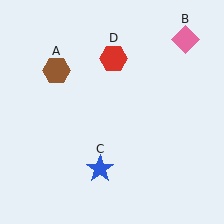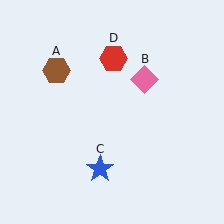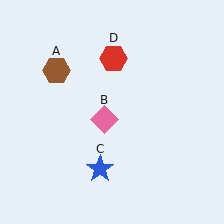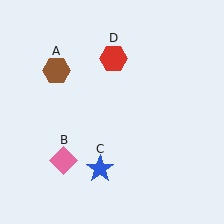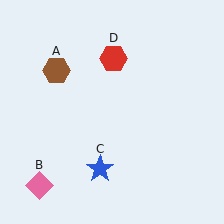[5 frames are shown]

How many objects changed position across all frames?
1 object changed position: pink diamond (object B).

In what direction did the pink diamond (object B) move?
The pink diamond (object B) moved down and to the left.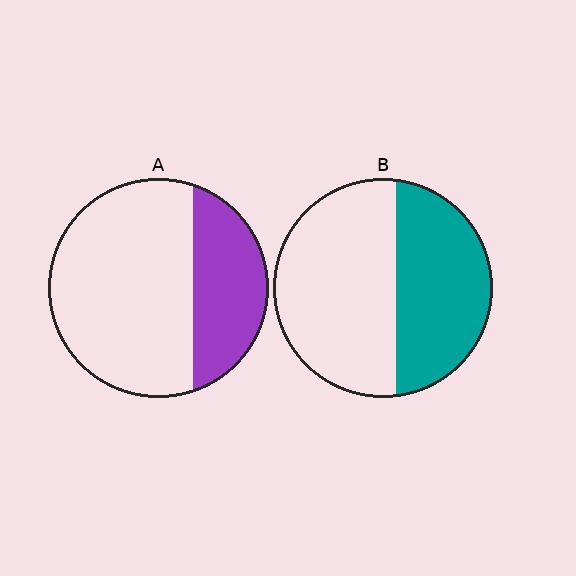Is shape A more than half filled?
No.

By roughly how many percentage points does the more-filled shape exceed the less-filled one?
By roughly 10 percentage points (B over A).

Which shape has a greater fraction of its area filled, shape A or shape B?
Shape B.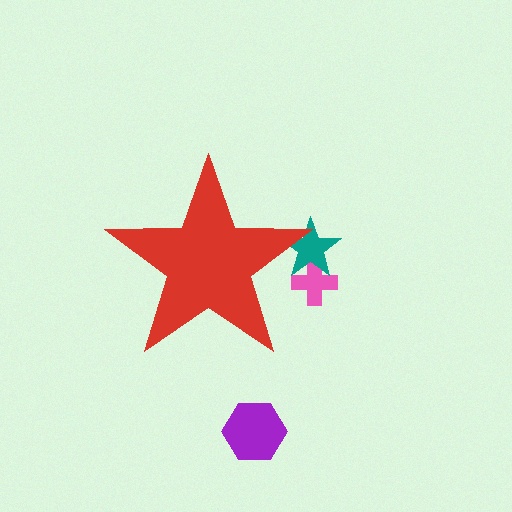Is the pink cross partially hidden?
Yes, the pink cross is partially hidden behind the red star.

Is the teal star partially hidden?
Yes, the teal star is partially hidden behind the red star.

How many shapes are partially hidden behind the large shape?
2 shapes are partially hidden.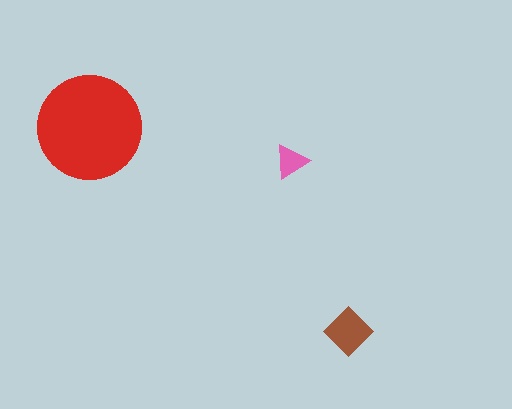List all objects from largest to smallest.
The red circle, the brown diamond, the pink triangle.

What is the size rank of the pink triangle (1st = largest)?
3rd.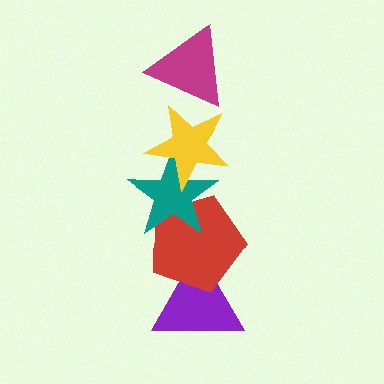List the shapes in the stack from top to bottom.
From top to bottom: the magenta triangle, the yellow star, the teal star, the red pentagon, the purple triangle.